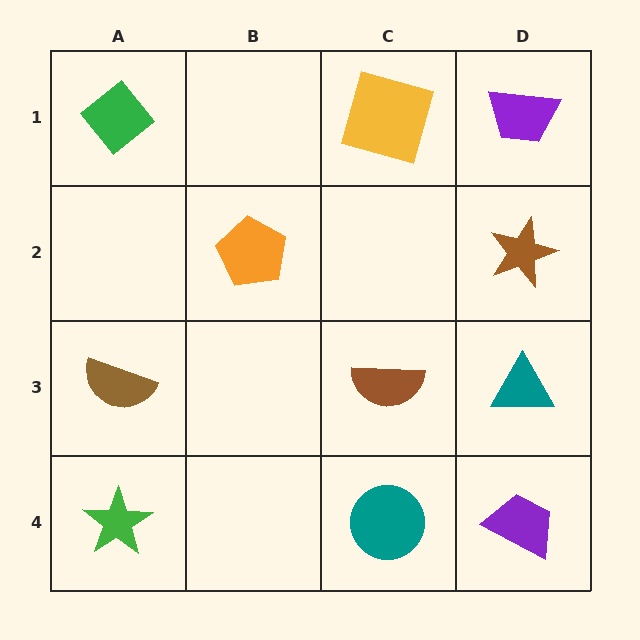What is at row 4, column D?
A purple trapezoid.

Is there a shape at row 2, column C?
No, that cell is empty.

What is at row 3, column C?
A brown semicircle.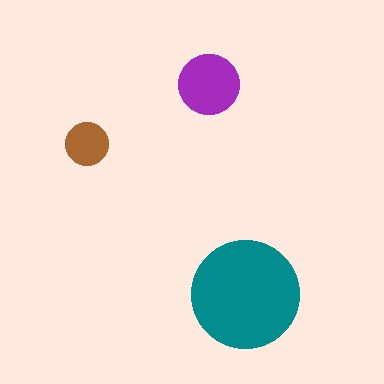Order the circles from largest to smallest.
the teal one, the purple one, the brown one.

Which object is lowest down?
The teal circle is bottommost.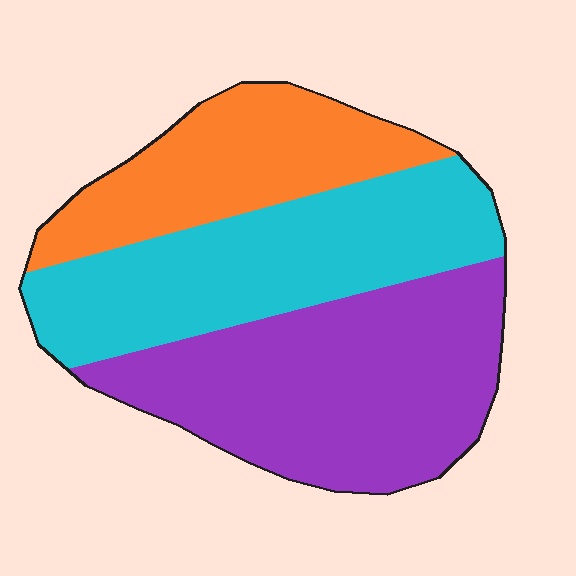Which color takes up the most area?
Purple, at roughly 40%.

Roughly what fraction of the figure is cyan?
Cyan covers around 35% of the figure.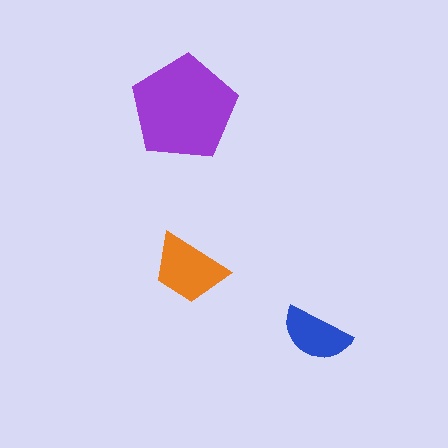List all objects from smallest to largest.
The blue semicircle, the orange trapezoid, the purple pentagon.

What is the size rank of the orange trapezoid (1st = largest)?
2nd.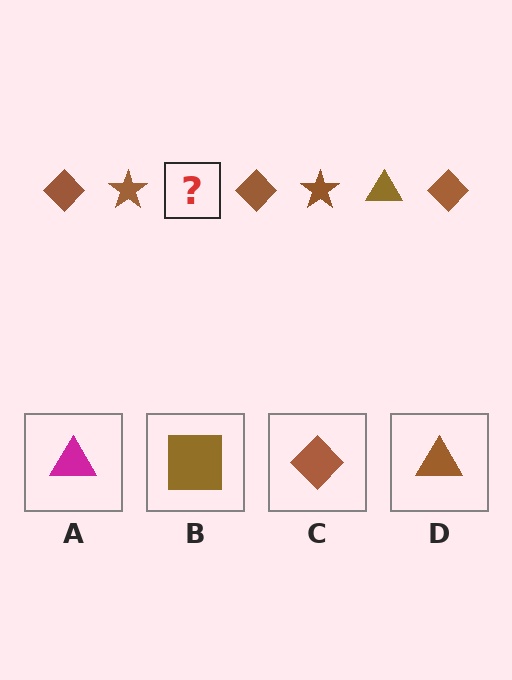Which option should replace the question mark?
Option D.